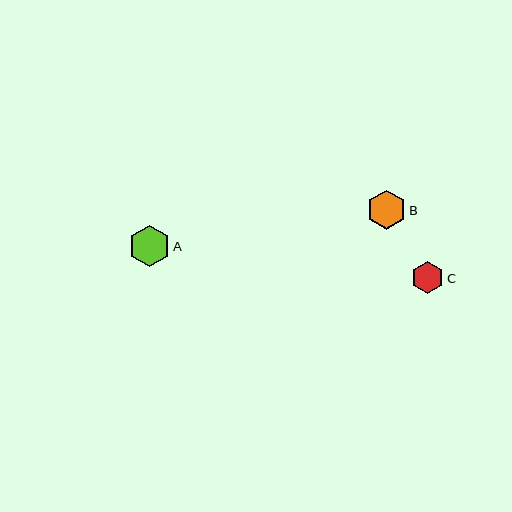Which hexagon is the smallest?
Hexagon C is the smallest with a size of approximately 33 pixels.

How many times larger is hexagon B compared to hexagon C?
Hexagon B is approximately 1.2 times the size of hexagon C.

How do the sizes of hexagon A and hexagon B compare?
Hexagon A and hexagon B are approximately the same size.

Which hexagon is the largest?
Hexagon A is the largest with a size of approximately 42 pixels.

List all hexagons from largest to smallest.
From largest to smallest: A, B, C.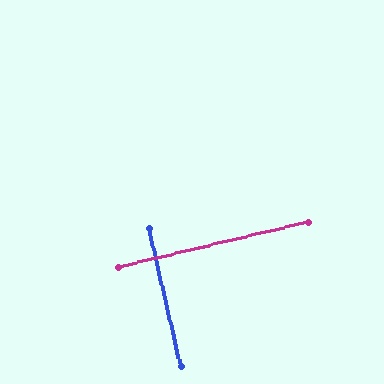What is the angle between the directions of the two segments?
Approximately 90 degrees.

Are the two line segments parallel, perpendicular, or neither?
Perpendicular — they meet at approximately 90°.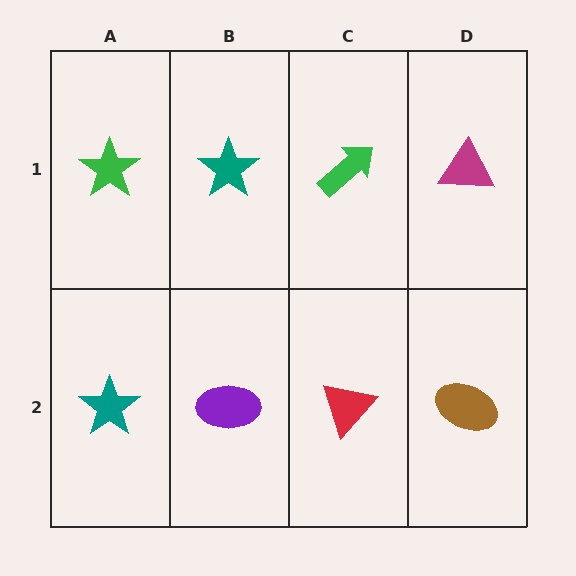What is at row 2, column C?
A red triangle.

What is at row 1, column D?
A magenta triangle.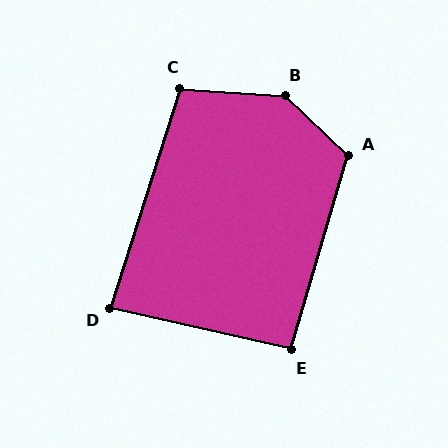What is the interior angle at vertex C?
Approximately 104 degrees (obtuse).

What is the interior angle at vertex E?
Approximately 94 degrees (approximately right).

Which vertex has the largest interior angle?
B, at approximately 140 degrees.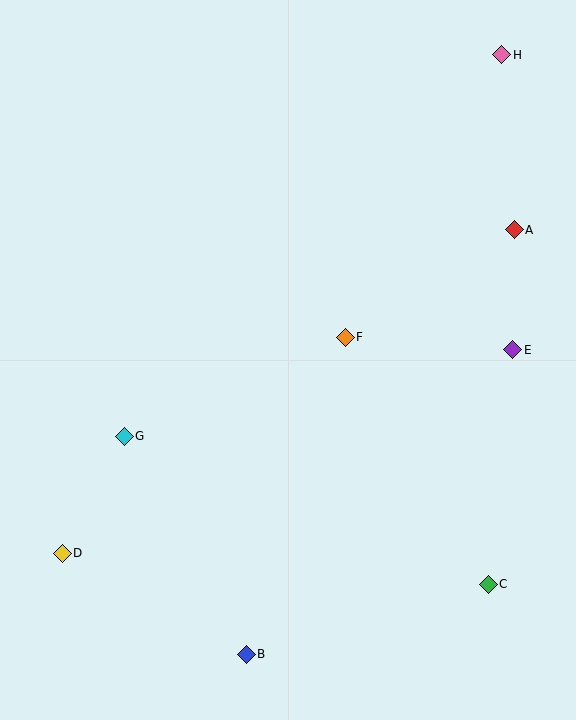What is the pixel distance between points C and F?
The distance between C and F is 285 pixels.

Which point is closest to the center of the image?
Point F at (345, 337) is closest to the center.